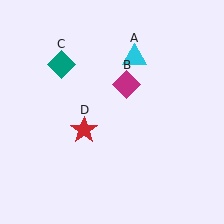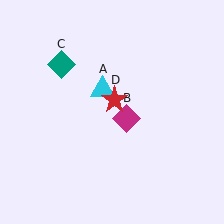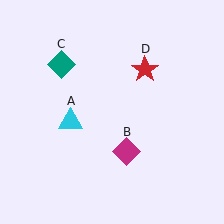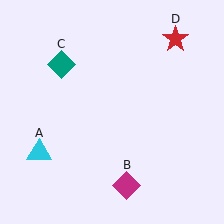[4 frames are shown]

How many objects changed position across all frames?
3 objects changed position: cyan triangle (object A), magenta diamond (object B), red star (object D).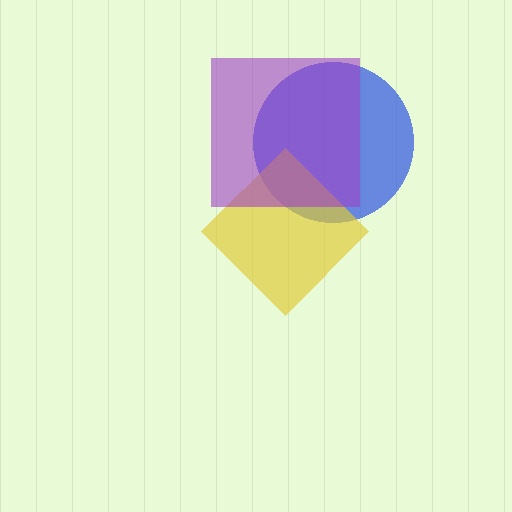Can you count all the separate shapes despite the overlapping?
Yes, there are 3 separate shapes.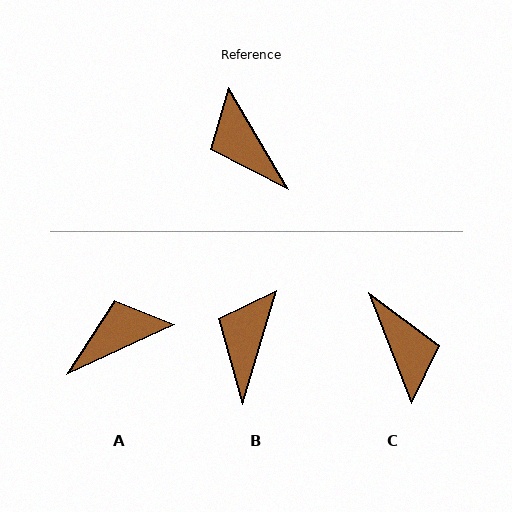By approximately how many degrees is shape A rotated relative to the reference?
Approximately 95 degrees clockwise.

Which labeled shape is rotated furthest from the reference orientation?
C, about 171 degrees away.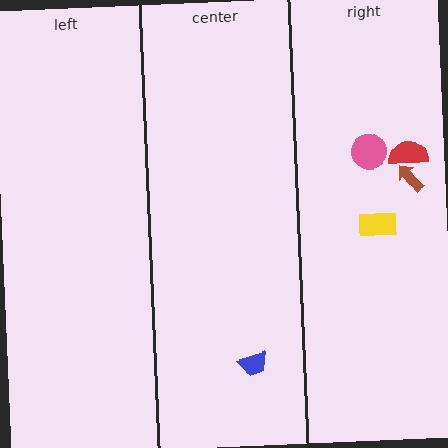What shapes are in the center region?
The blue trapezoid.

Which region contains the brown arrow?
The right region.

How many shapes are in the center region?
1.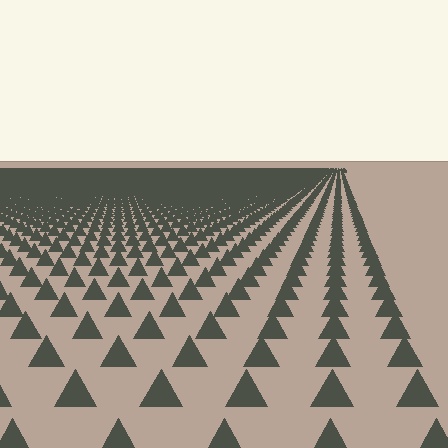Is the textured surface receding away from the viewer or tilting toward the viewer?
The surface is receding away from the viewer. Texture elements get smaller and denser toward the top.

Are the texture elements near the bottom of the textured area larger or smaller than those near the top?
Larger. Near the bottom, elements are closer to the viewer and appear at a bigger on-screen size.